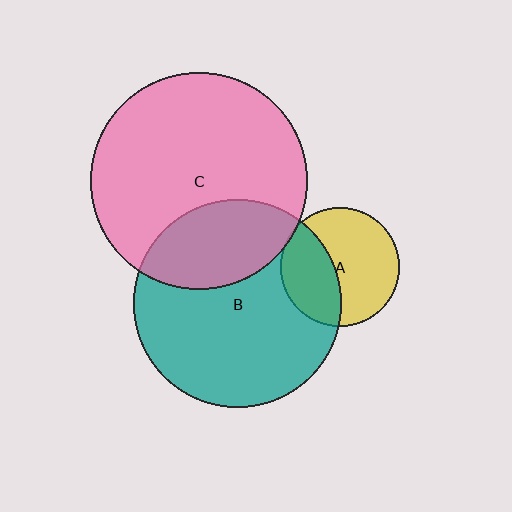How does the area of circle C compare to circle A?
Approximately 3.4 times.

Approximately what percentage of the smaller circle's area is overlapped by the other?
Approximately 40%.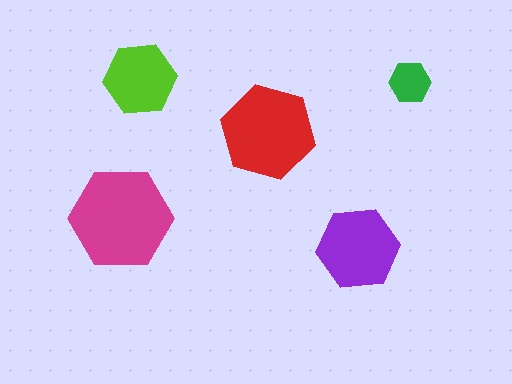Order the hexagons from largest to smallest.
the magenta one, the red one, the purple one, the lime one, the green one.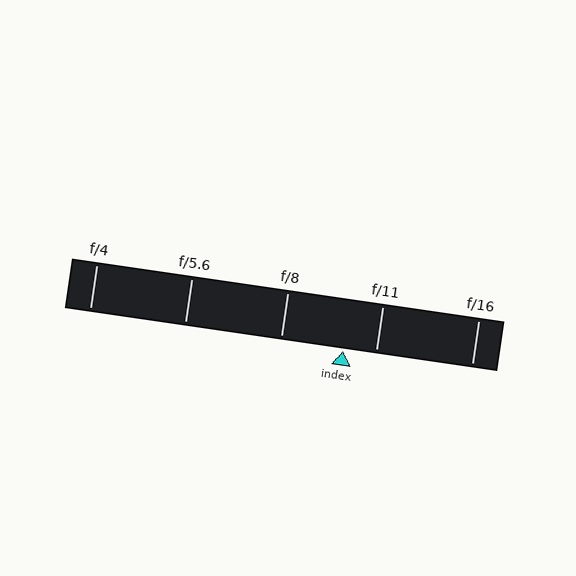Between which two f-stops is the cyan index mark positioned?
The index mark is between f/8 and f/11.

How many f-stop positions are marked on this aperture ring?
There are 5 f-stop positions marked.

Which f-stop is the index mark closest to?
The index mark is closest to f/11.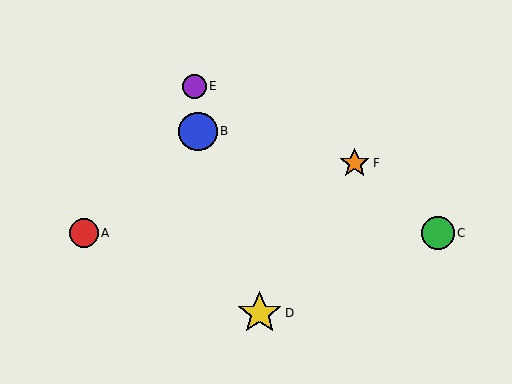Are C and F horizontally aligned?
No, C is at y≈233 and F is at y≈163.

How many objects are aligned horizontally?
2 objects (A, C) are aligned horizontally.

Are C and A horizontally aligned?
Yes, both are at y≈233.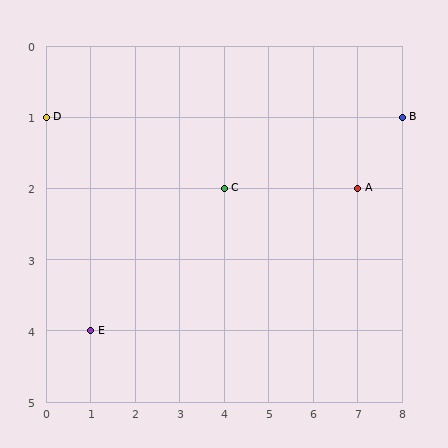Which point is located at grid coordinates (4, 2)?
Point C is at (4, 2).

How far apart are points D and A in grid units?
Points D and A are 7 columns and 1 row apart (about 7.1 grid units diagonally).